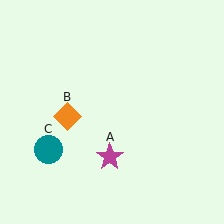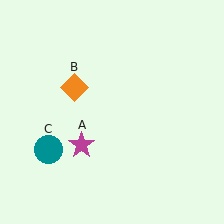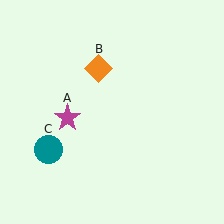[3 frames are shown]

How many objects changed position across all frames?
2 objects changed position: magenta star (object A), orange diamond (object B).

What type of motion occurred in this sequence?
The magenta star (object A), orange diamond (object B) rotated clockwise around the center of the scene.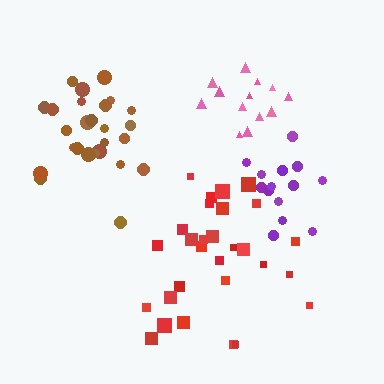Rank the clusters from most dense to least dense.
purple, brown, pink, red.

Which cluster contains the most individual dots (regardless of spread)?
Red (29).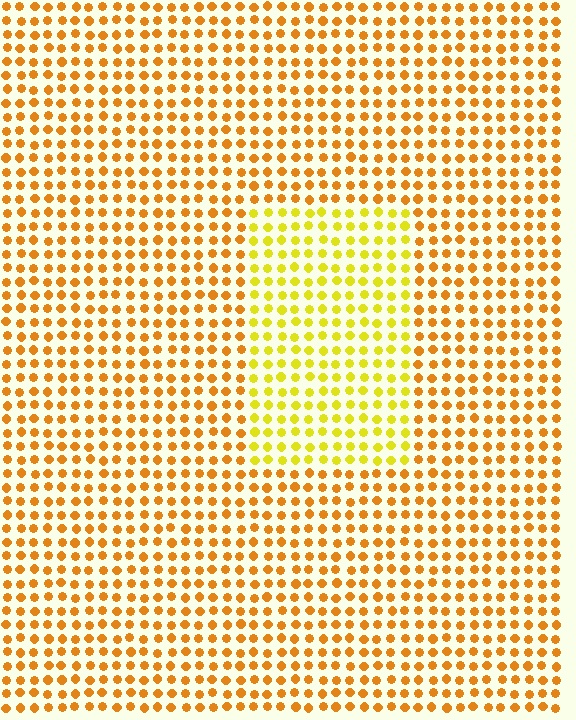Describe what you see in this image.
The image is filled with small orange elements in a uniform arrangement. A rectangle-shaped region is visible where the elements are tinted to a slightly different hue, forming a subtle color boundary.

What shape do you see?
I see a rectangle.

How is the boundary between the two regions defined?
The boundary is defined purely by a slight shift in hue (about 30 degrees). Spacing, size, and orientation are identical on both sides.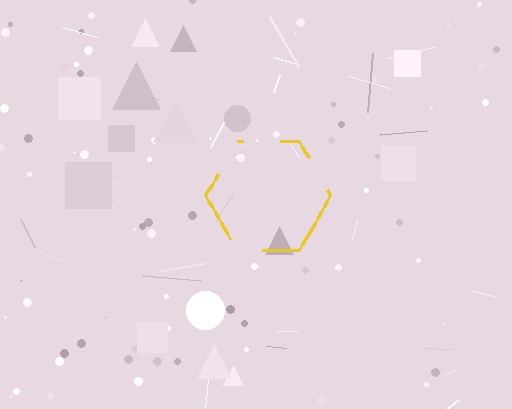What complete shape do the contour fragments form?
The contour fragments form a hexagon.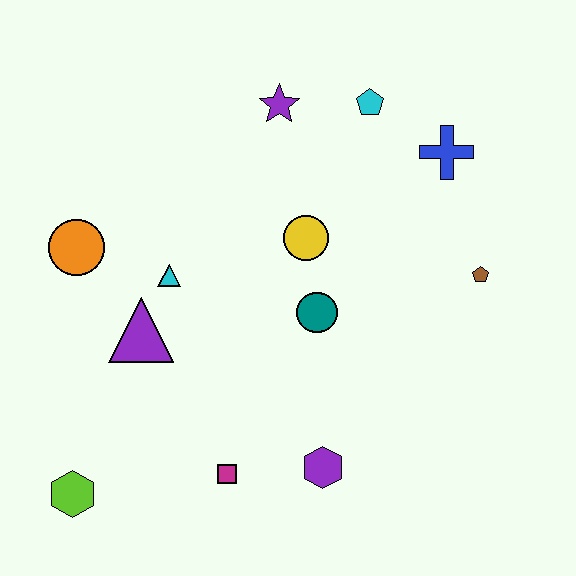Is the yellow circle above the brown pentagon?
Yes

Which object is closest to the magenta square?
The purple hexagon is closest to the magenta square.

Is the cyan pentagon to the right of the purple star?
Yes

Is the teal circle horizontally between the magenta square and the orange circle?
No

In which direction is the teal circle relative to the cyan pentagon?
The teal circle is below the cyan pentagon.